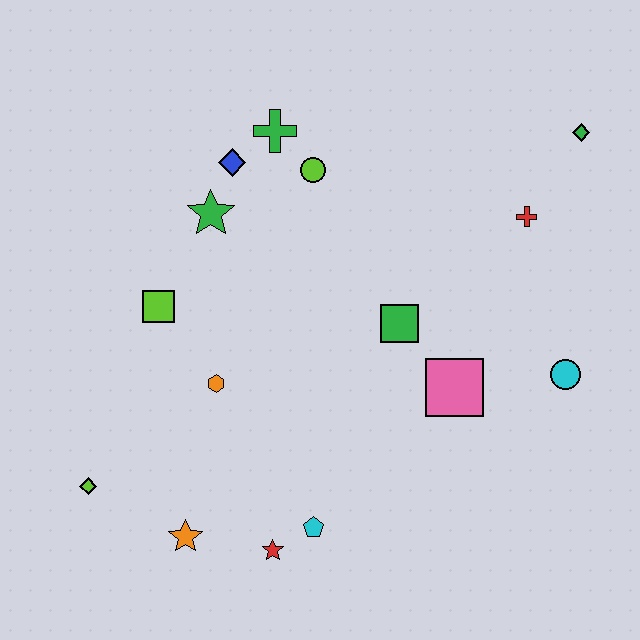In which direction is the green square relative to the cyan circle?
The green square is to the left of the cyan circle.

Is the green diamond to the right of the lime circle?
Yes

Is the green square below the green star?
Yes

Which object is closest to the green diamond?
The red cross is closest to the green diamond.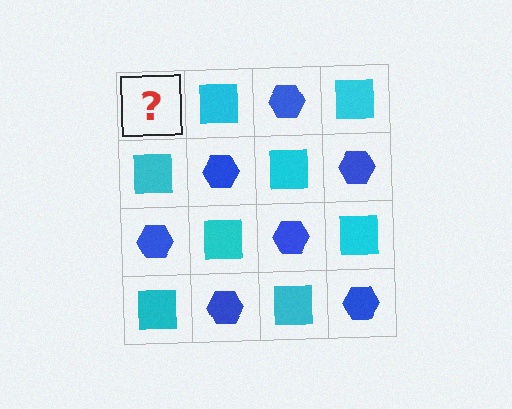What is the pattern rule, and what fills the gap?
The rule is that it alternates blue hexagon and cyan square in a checkerboard pattern. The gap should be filled with a blue hexagon.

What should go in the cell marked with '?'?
The missing cell should contain a blue hexagon.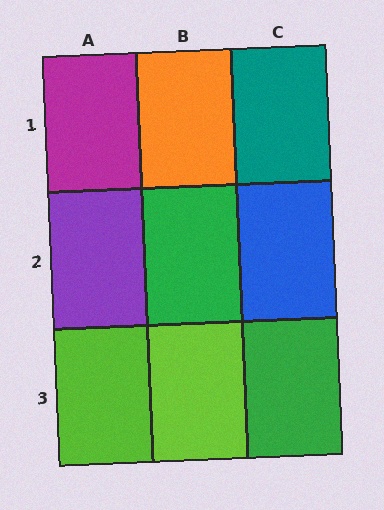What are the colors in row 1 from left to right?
Magenta, orange, teal.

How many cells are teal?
1 cell is teal.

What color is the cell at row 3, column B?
Lime.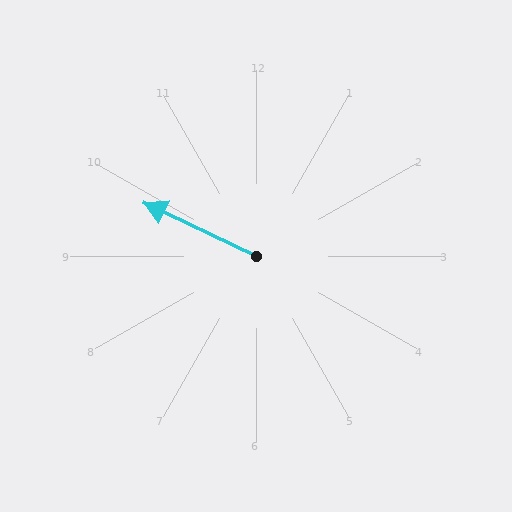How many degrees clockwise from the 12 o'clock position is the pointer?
Approximately 296 degrees.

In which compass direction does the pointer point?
Northwest.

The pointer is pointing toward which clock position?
Roughly 10 o'clock.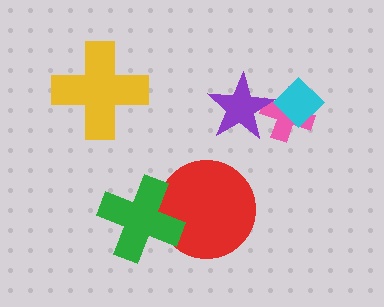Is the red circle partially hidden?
Yes, it is partially covered by another shape.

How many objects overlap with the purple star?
1 object overlaps with the purple star.